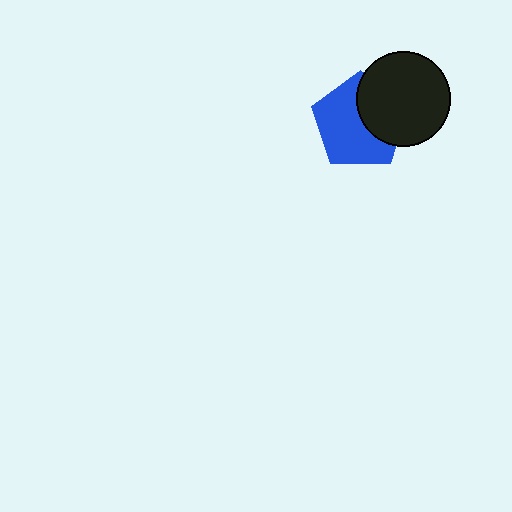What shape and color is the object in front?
The object in front is a black circle.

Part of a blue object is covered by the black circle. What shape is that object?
It is a pentagon.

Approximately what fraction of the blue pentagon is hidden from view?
Roughly 37% of the blue pentagon is hidden behind the black circle.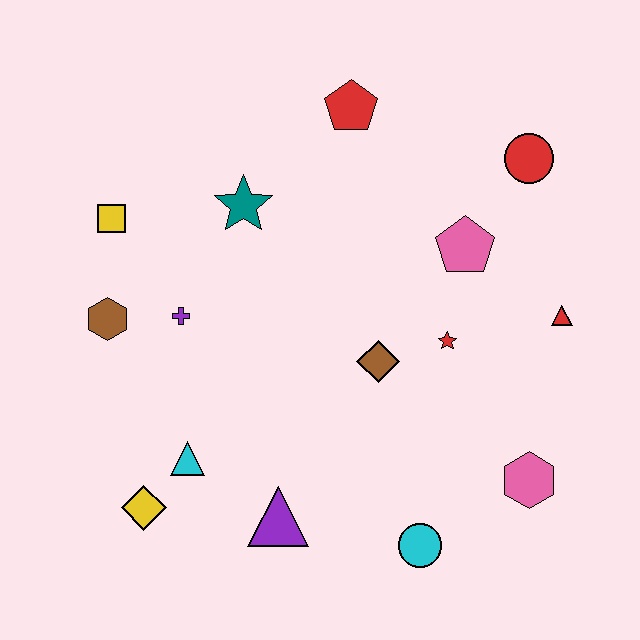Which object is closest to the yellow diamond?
The cyan triangle is closest to the yellow diamond.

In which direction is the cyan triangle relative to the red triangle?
The cyan triangle is to the left of the red triangle.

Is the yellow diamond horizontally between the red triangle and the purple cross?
No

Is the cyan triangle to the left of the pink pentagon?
Yes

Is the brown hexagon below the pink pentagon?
Yes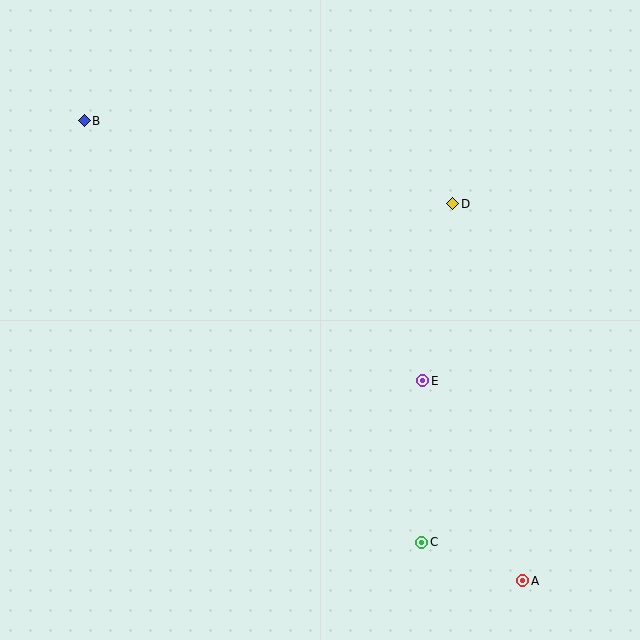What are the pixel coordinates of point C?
Point C is at (422, 542).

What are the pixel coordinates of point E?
Point E is at (423, 381).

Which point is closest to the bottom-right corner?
Point A is closest to the bottom-right corner.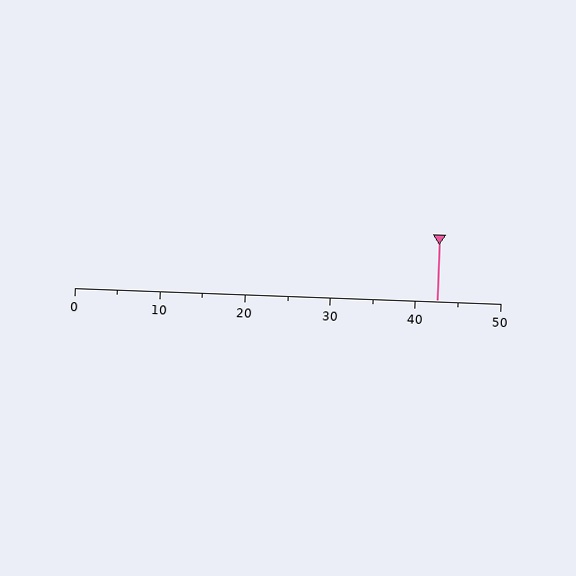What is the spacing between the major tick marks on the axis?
The major ticks are spaced 10 apart.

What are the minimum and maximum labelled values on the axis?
The axis runs from 0 to 50.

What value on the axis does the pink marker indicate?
The marker indicates approximately 42.5.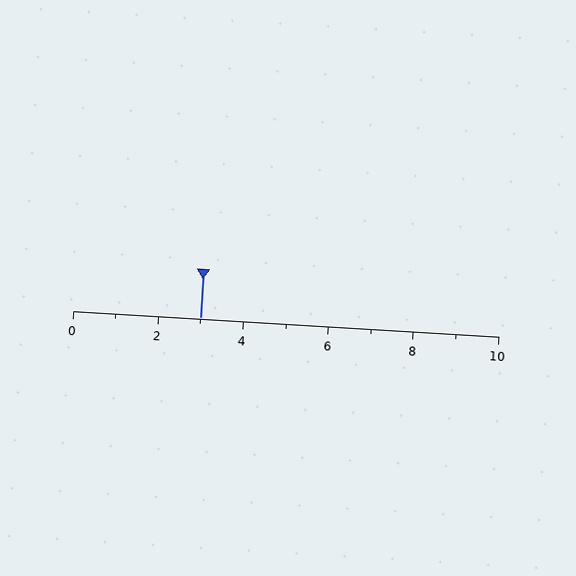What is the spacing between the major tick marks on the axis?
The major ticks are spaced 2 apart.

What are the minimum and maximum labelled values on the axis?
The axis runs from 0 to 10.